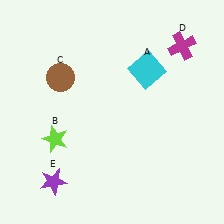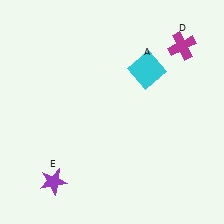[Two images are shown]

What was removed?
The brown circle (C), the lime star (B) were removed in Image 2.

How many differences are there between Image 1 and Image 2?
There are 2 differences between the two images.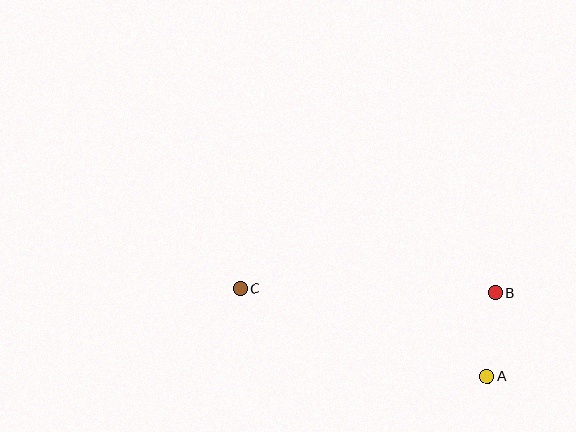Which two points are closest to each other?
Points A and B are closest to each other.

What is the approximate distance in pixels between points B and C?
The distance between B and C is approximately 255 pixels.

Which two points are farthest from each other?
Points A and C are farthest from each other.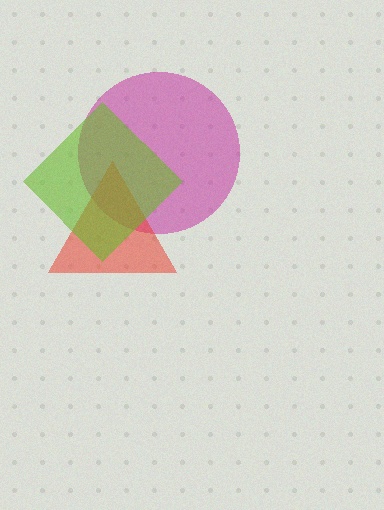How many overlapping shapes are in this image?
There are 3 overlapping shapes in the image.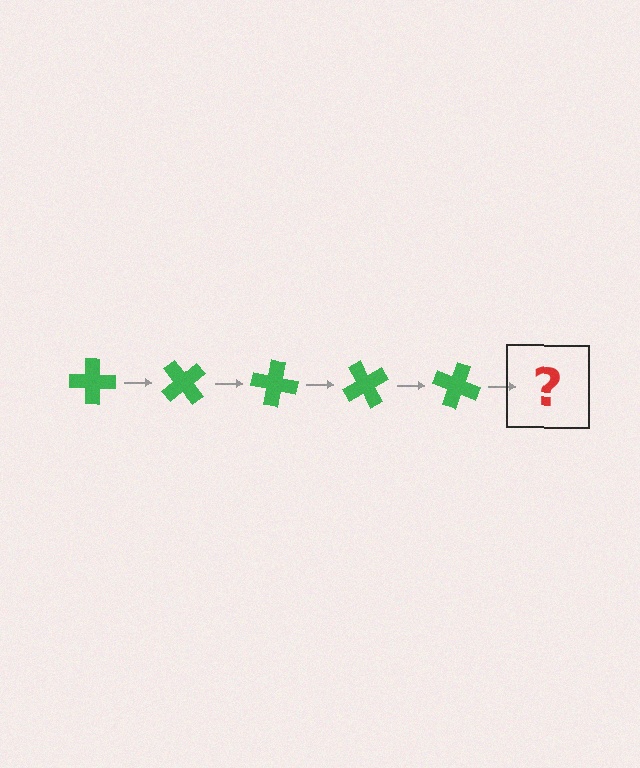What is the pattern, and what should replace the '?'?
The pattern is that the cross rotates 50 degrees each step. The '?' should be a green cross rotated 250 degrees.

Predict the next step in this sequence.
The next step is a green cross rotated 250 degrees.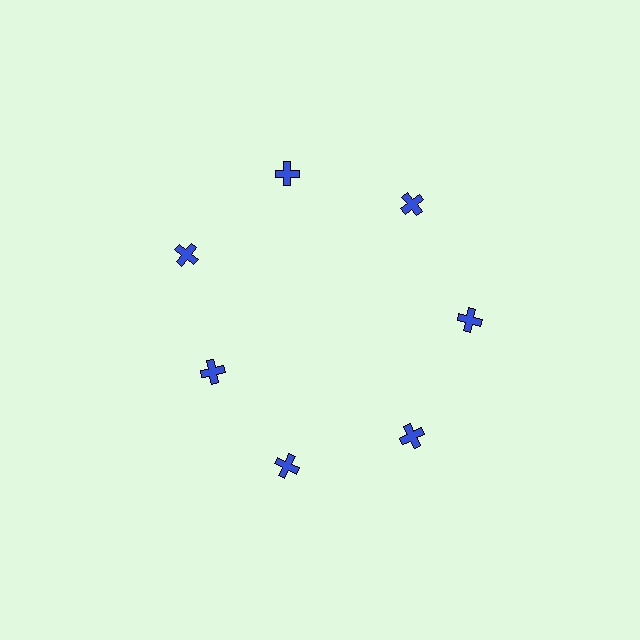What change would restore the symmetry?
The symmetry would be restored by moving it outward, back onto the ring so that all 7 crosses sit at equal angles and equal distance from the center.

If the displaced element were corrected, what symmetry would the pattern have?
It would have 7-fold rotational symmetry — the pattern would map onto itself every 51 degrees.